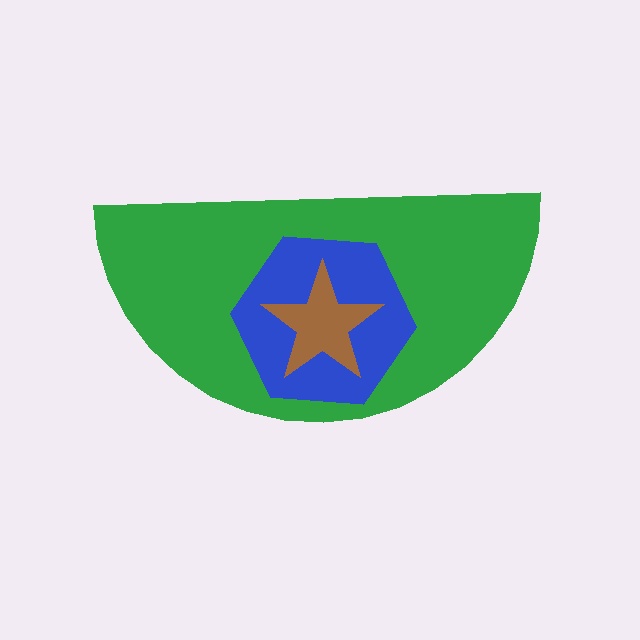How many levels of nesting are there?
3.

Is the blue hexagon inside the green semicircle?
Yes.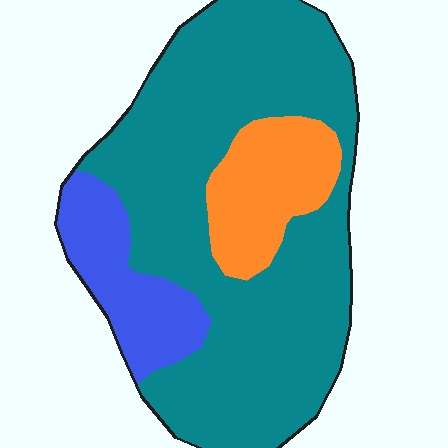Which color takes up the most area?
Teal, at roughly 70%.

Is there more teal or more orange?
Teal.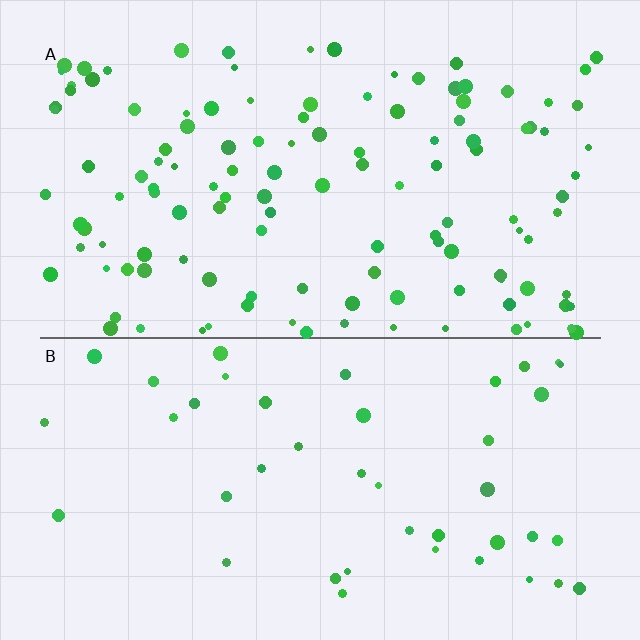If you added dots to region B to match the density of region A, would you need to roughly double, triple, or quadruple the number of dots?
Approximately triple.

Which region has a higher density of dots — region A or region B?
A (the top).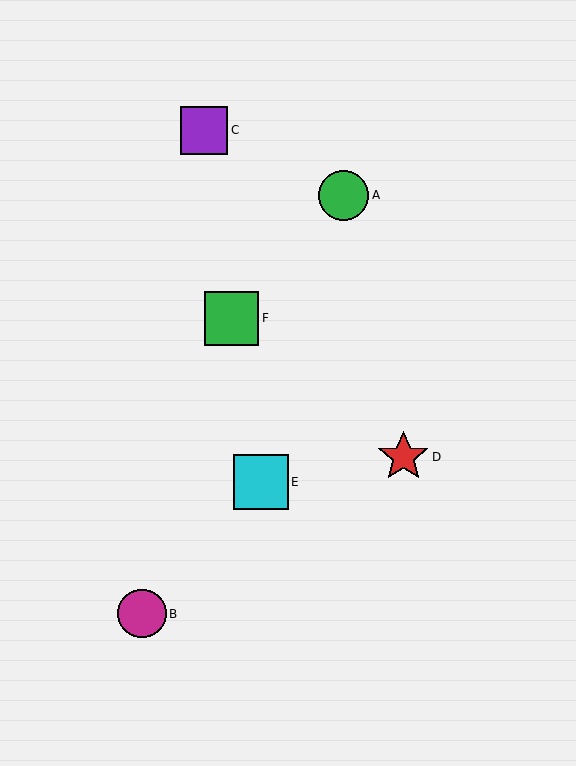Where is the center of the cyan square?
The center of the cyan square is at (261, 482).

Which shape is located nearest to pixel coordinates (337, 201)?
The green circle (labeled A) at (344, 195) is nearest to that location.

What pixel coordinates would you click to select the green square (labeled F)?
Click at (232, 318) to select the green square F.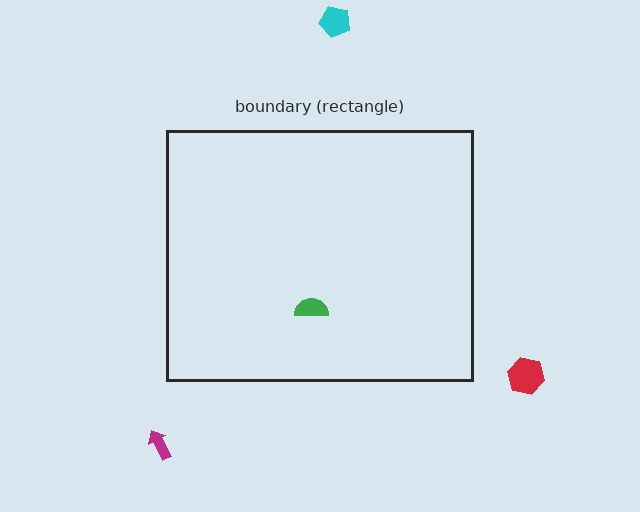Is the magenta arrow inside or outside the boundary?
Outside.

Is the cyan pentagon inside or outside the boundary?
Outside.